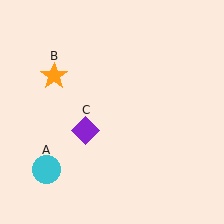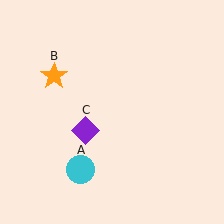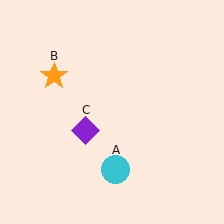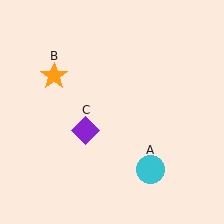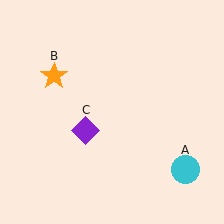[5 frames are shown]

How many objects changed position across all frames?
1 object changed position: cyan circle (object A).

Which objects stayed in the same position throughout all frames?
Orange star (object B) and purple diamond (object C) remained stationary.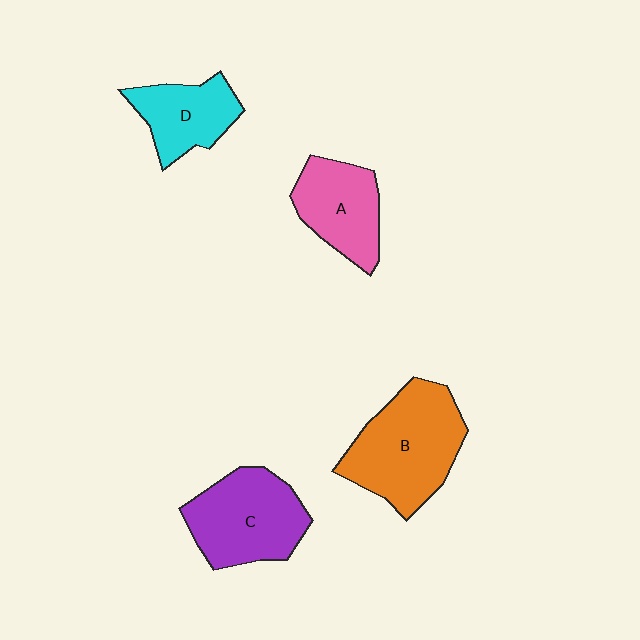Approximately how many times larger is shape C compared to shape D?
Approximately 1.4 times.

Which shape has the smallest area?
Shape D (cyan).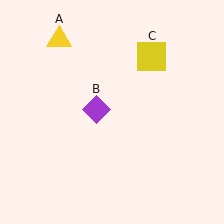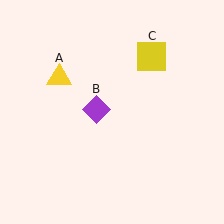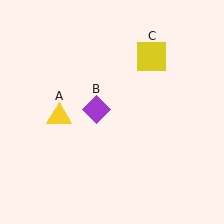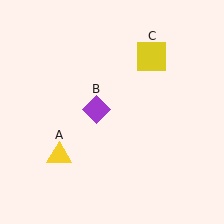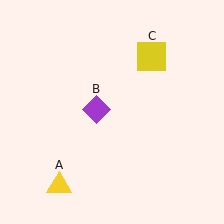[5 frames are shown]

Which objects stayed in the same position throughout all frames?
Purple diamond (object B) and yellow square (object C) remained stationary.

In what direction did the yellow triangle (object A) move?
The yellow triangle (object A) moved down.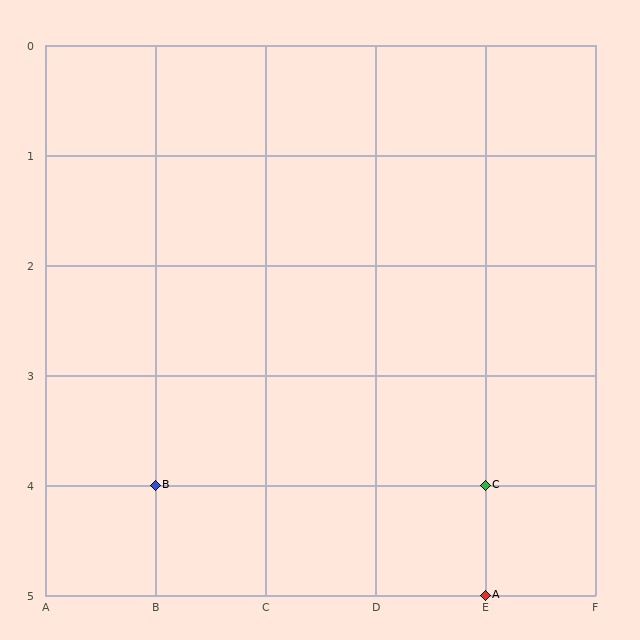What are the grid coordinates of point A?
Point A is at grid coordinates (E, 5).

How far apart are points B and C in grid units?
Points B and C are 3 columns apart.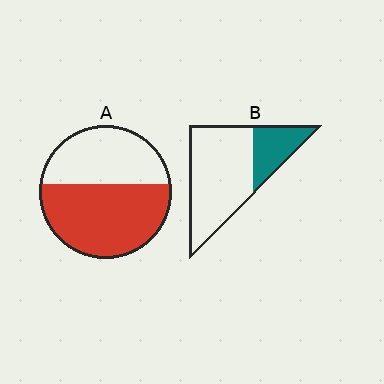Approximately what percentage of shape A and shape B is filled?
A is approximately 60% and B is approximately 25%.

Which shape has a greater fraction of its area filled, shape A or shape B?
Shape A.